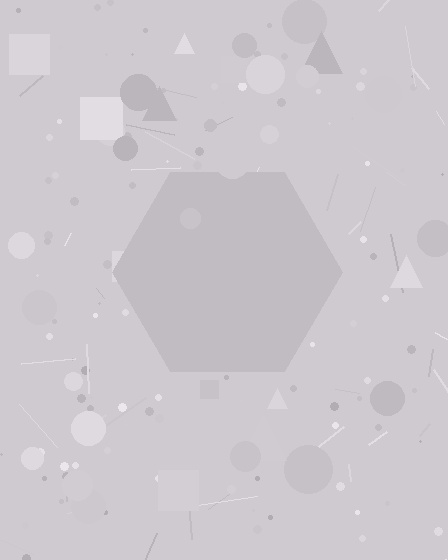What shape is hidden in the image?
A hexagon is hidden in the image.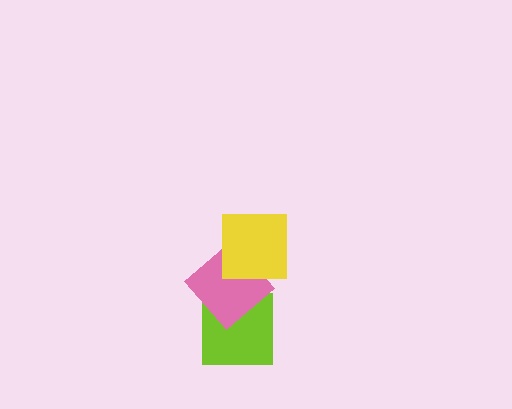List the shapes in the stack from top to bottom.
From top to bottom: the yellow square, the pink diamond, the lime square.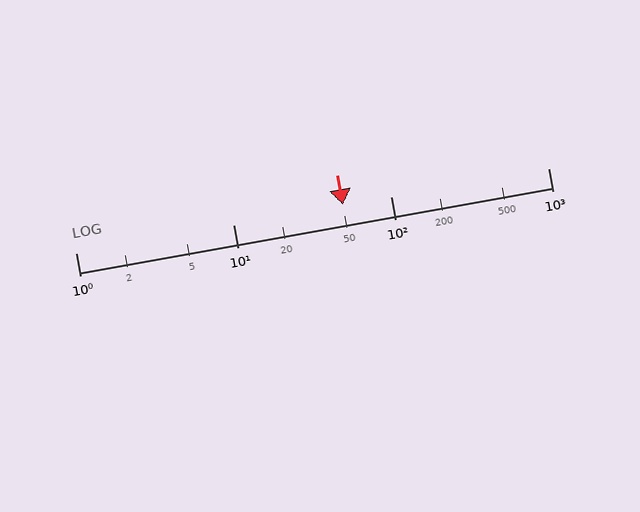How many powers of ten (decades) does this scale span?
The scale spans 3 decades, from 1 to 1000.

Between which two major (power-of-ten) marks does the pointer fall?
The pointer is between 10 and 100.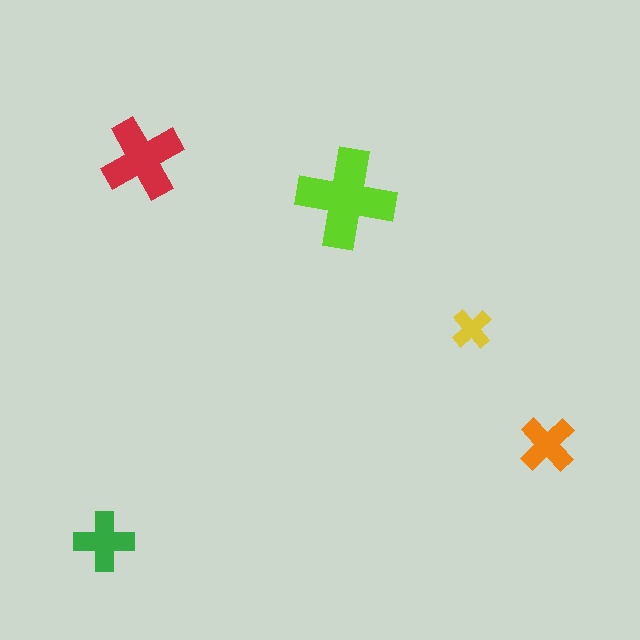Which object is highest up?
The red cross is topmost.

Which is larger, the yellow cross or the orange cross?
The orange one.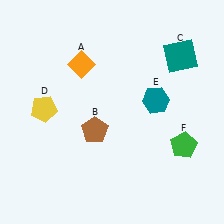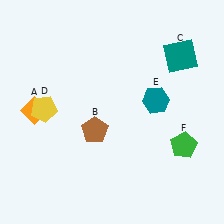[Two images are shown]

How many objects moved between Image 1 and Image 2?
1 object moved between the two images.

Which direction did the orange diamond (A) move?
The orange diamond (A) moved left.